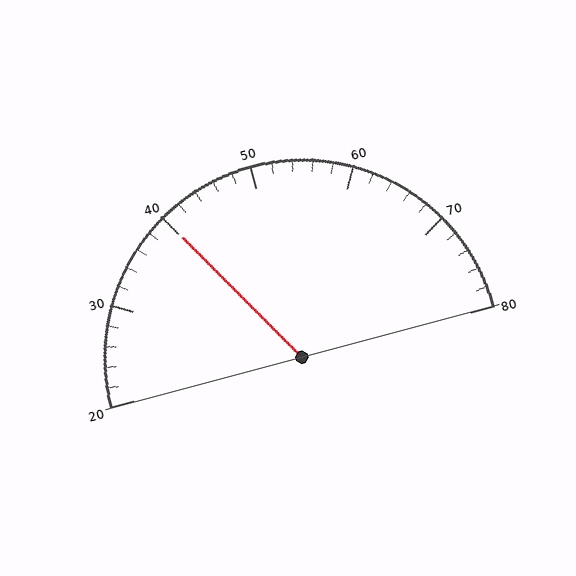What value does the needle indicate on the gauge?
The needle indicates approximately 40.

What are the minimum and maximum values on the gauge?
The gauge ranges from 20 to 80.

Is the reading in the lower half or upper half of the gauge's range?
The reading is in the lower half of the range (20 to 80).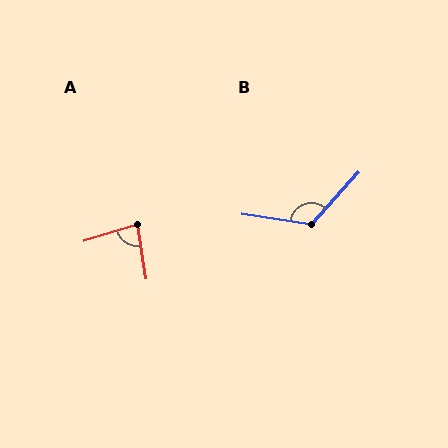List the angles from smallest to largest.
A (81°), B (123°).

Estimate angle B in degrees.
Approximately 123 degrees.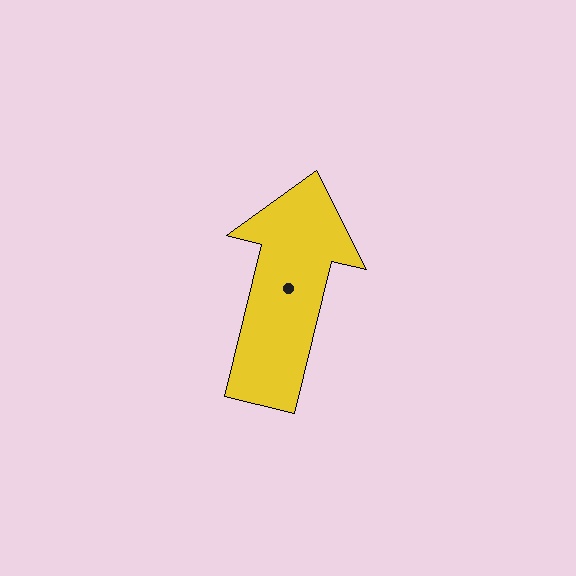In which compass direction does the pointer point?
North.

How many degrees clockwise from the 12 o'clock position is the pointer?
Approximately 14 degrees.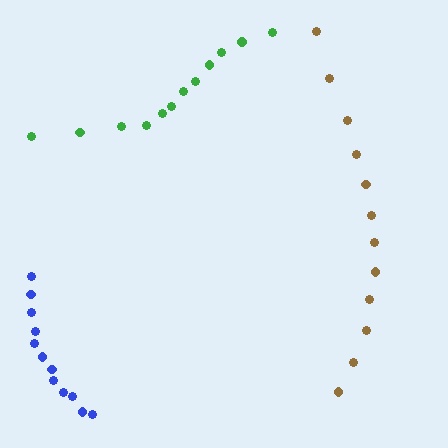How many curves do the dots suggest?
There are 3 distinct paths.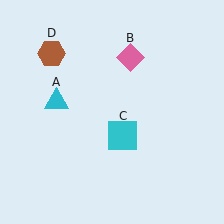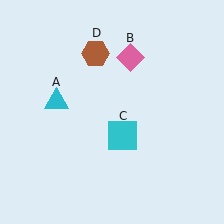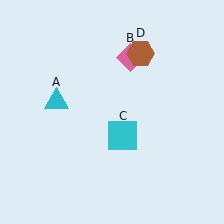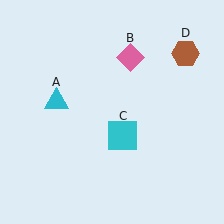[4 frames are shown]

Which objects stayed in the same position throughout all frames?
Cyan triangle (object A) and pink diamond (object B) and cyan square (object C) remained stationary.